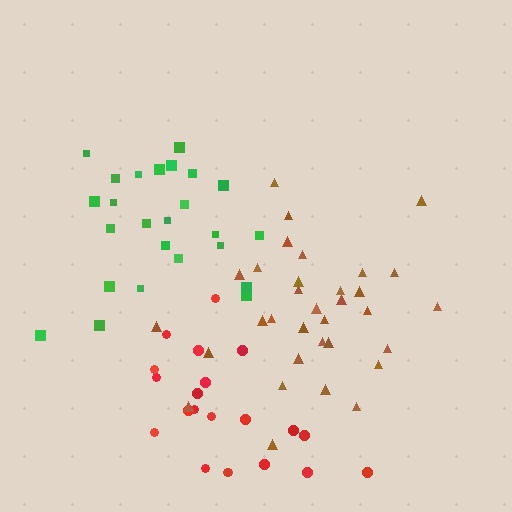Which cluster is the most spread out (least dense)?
Red.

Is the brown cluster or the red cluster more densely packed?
Brown.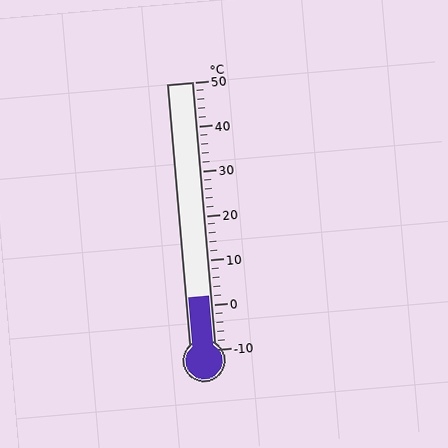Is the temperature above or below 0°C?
The temperature is above 0°C.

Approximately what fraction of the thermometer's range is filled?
The thermometer is filled to approximately 20% of its range.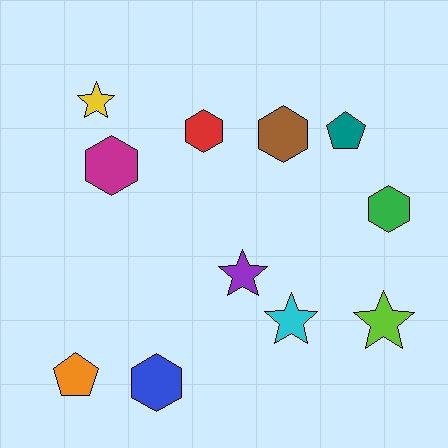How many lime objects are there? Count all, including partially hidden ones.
There is 1 lime object.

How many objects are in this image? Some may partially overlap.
There are 11 objects.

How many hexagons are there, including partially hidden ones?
There are 5 hexagons.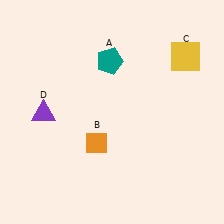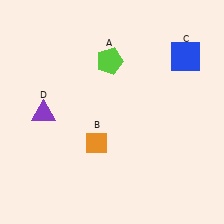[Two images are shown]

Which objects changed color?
A changed from teal to lime. C changed from yellow to blue.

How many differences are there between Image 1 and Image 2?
There are 2 differences between the two images.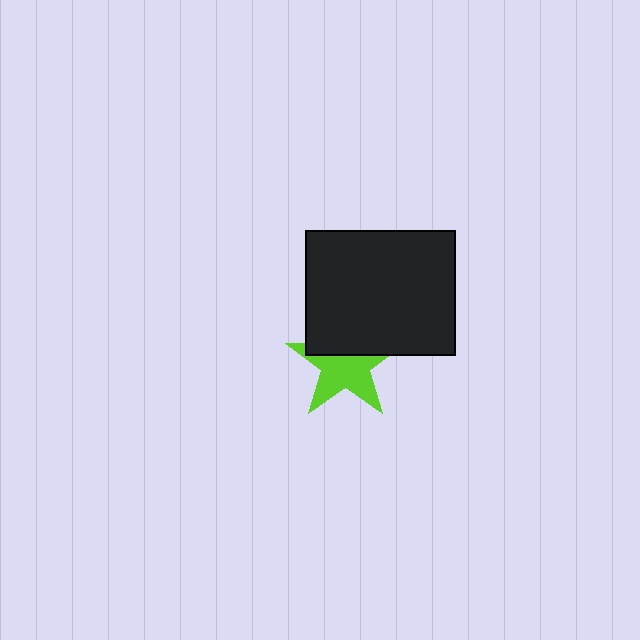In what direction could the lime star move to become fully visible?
The lime star could move down. That would shift it out from behind the black rectangle entirely.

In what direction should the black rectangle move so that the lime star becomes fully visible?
The black rectangle should move up. That is the shortest direction to clear the overlap and leave the lime star fully visible.